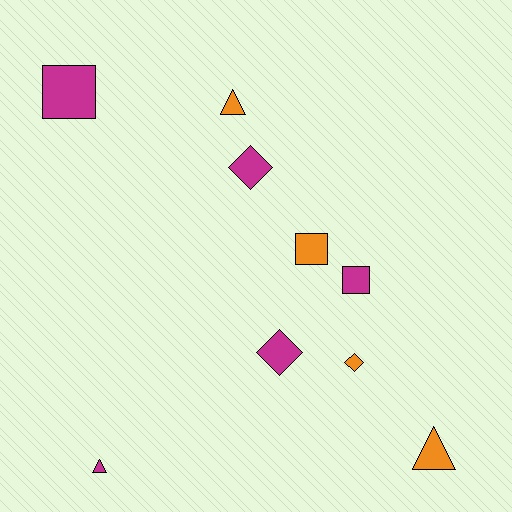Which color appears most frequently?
Magenta, with 5 objects.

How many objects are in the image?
There are 9 objects.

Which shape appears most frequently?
Triangle, with 3 objects.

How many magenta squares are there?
There are 2 magenta squares.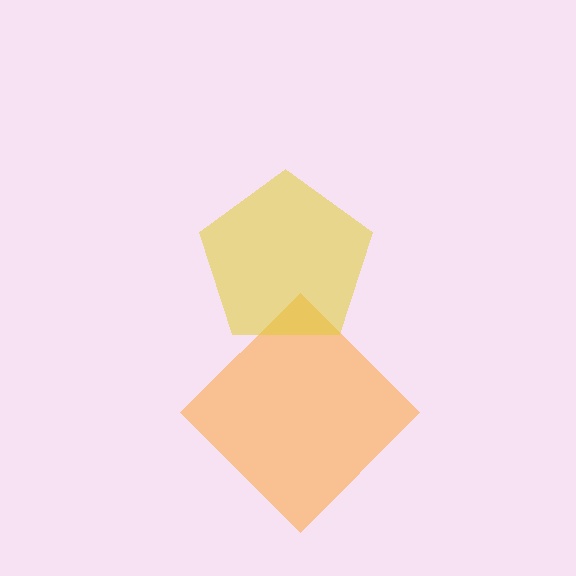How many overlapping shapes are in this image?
There are 2 overlapping shapes in the image.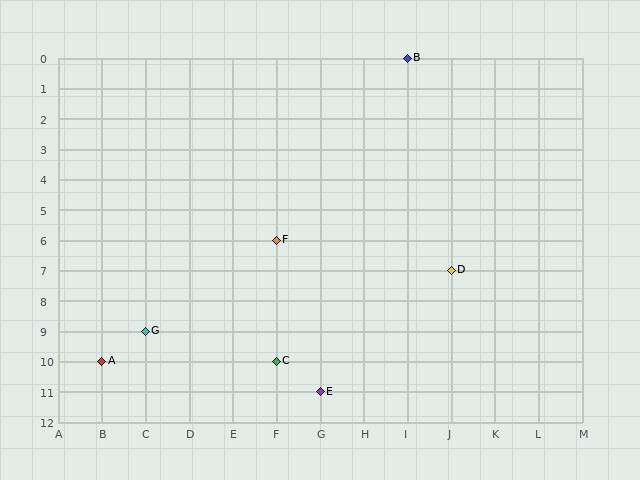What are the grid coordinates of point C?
Point C is at grid coordinates (F, 10).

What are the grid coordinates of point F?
Point F is at grid coordinates (F, 6).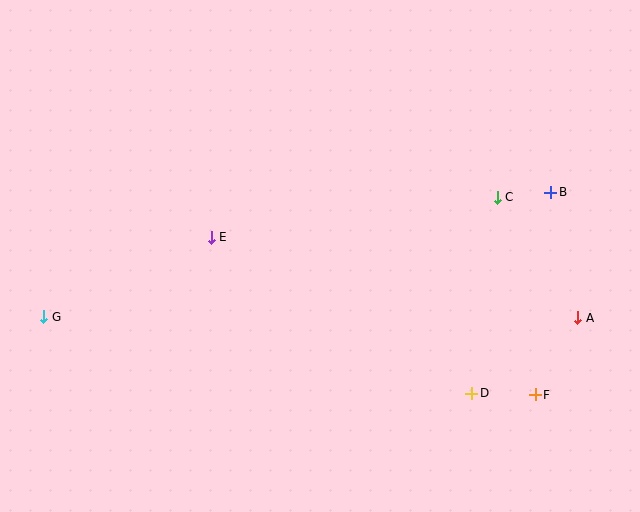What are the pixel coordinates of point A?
Point A is at (578, 318).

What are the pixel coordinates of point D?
Point D is at (472, 393).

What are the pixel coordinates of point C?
Point C is at (497, 197).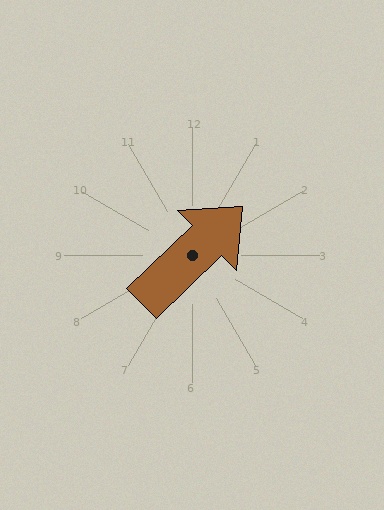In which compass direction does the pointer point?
Northeast.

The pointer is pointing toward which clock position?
Roughly 2 o'clock.